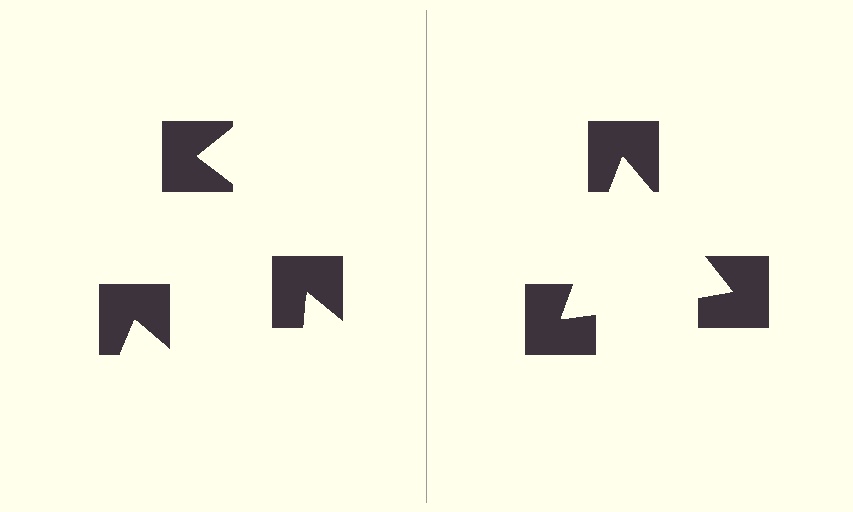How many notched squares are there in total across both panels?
6 — 3 on each side.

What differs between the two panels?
The notched squares are positioned identically on both sides; only the wedge orientations differ. On the right they align to a triangle; on the left they are misaligned.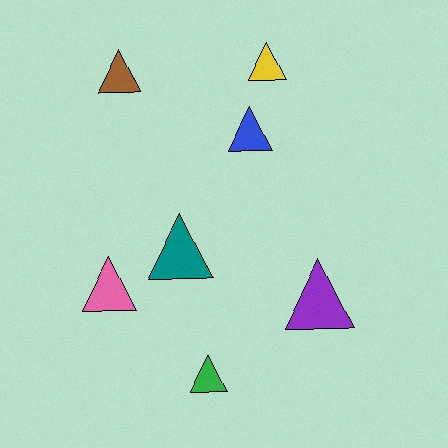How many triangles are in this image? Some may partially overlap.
There are 7 triangles.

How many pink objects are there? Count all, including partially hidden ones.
There is 1 pink object.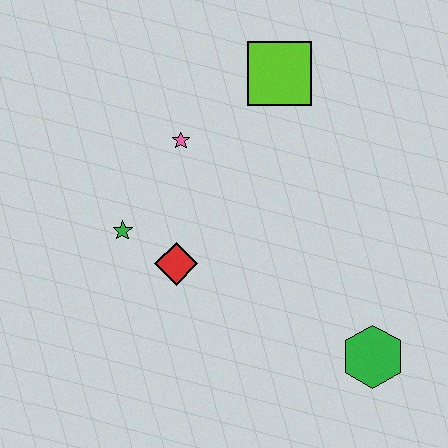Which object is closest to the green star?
The red diamond is closest to the green star.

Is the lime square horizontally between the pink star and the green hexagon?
Yes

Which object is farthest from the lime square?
The green hexagon is farthest from the lime square.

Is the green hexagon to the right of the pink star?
Yes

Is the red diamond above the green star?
No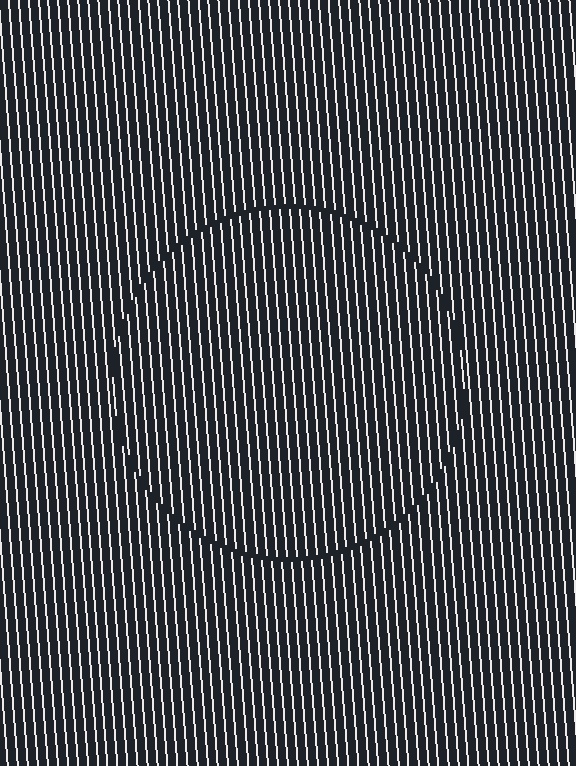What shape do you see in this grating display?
An illusory circle. The interior of the shape contains the same grating, shifted by half a period — the contour is defined by the phase discontinuity where line-ends from the inner and outer gratings abut.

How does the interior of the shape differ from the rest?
The interior of the shape contains the same grating, shifted by half a period — the contour is defined by the phase discontinuity where line-ends from the inner and outer gratings abut.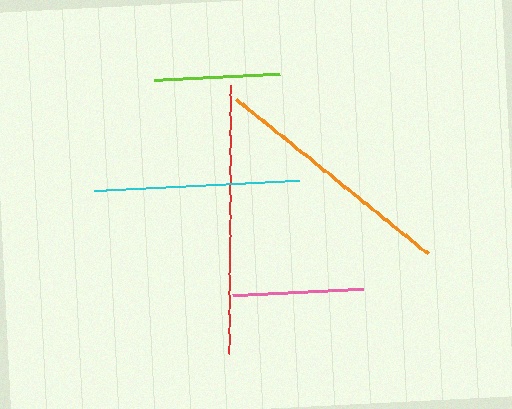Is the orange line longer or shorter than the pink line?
The orange line is longer than the pink line.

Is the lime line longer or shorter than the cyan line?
The cyan line is longer than the lime line.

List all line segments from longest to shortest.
From longest to shortest: red, orange, cyan, pink, lime.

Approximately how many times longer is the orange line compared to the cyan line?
The orange line is approximately 1.2 times the length of the cyan line.